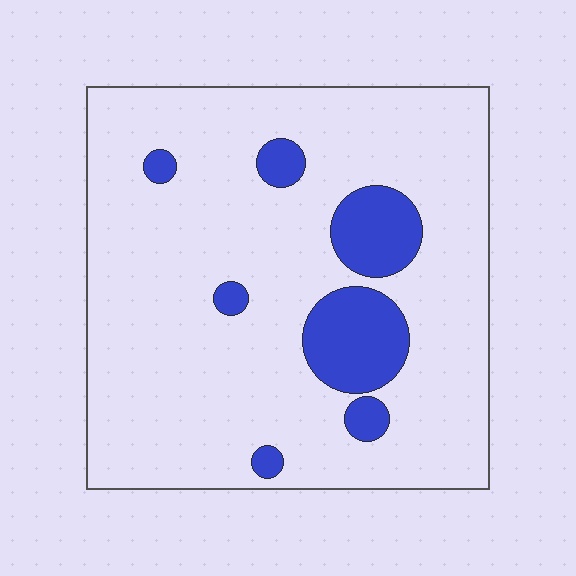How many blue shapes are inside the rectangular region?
7.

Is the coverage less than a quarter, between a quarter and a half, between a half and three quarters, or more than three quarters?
Less than a quarter.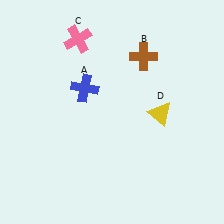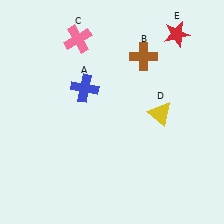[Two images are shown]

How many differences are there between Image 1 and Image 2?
There is 1 difference between the two images.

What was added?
A red star (E) was added in Image 2.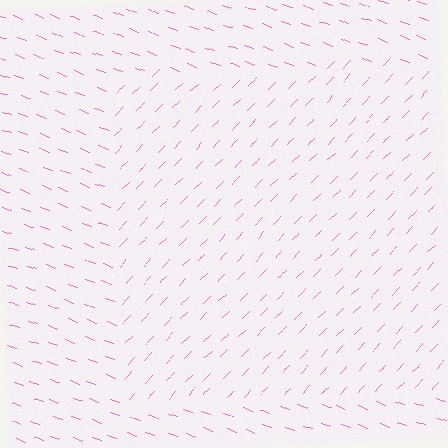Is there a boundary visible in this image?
Yes, there is a texture boundary formed by a change in line orientation.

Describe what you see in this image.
The image is filled with small pink line segments. A rectangle region in the image has lines oriented differently from the surrounding lines, creating a visible texture boundary.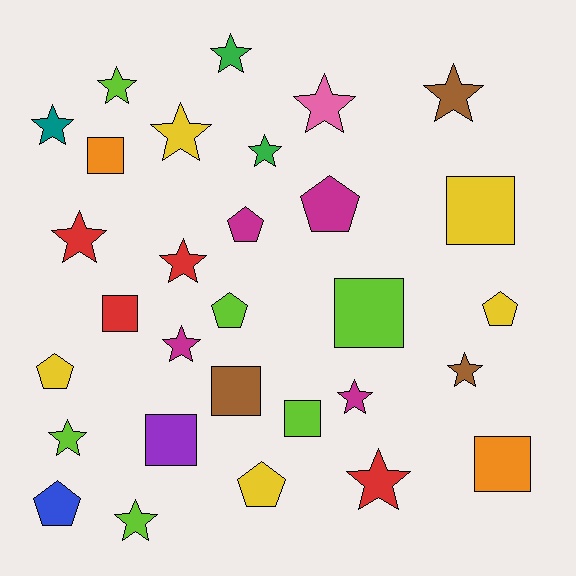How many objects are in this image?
There are 30 objects.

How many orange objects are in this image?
There are 2 orange objects.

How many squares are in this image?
There are 8 squares.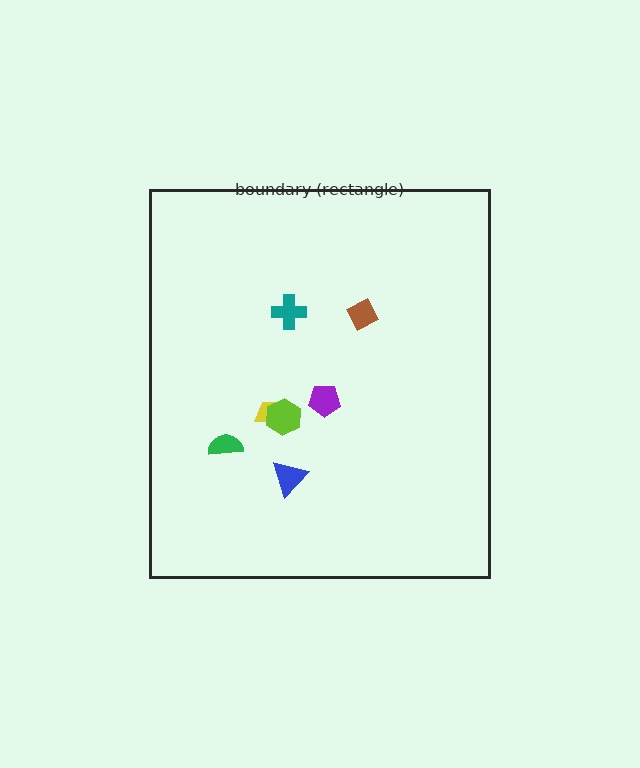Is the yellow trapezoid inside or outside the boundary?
Inside.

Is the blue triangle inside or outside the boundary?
Inside.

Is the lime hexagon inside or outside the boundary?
Inside.